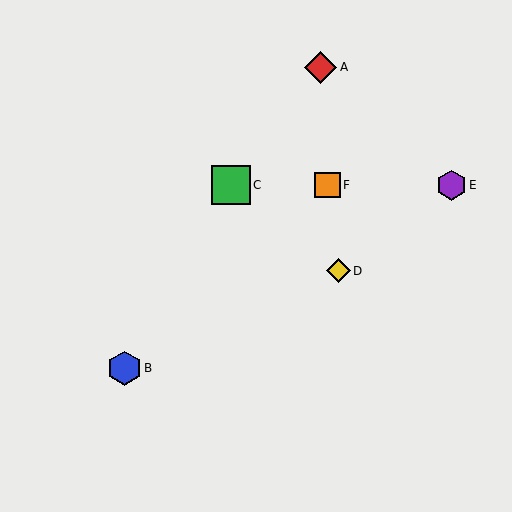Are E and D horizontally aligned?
No, E is at y≈185 and D is at y≈271.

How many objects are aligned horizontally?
3 objects (C, E, F) are aligned horizontally.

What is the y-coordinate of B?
Object B is at y≈368.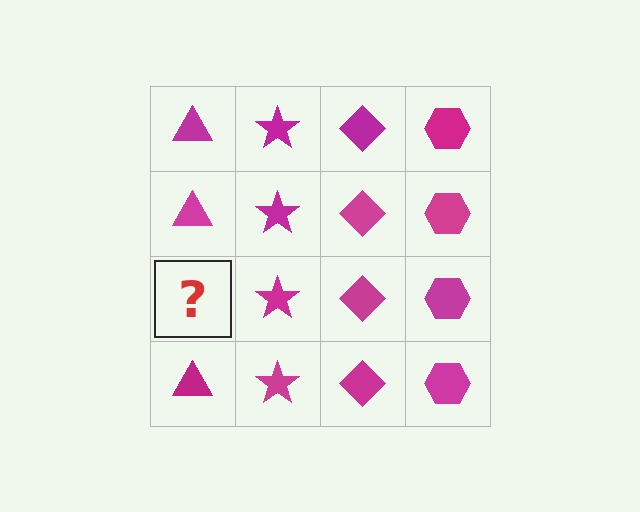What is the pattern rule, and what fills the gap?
The rule is that each column has a consistent shape. The gap should be filled with a magenta triangle.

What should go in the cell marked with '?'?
The missing cell should contain a magenta triangle.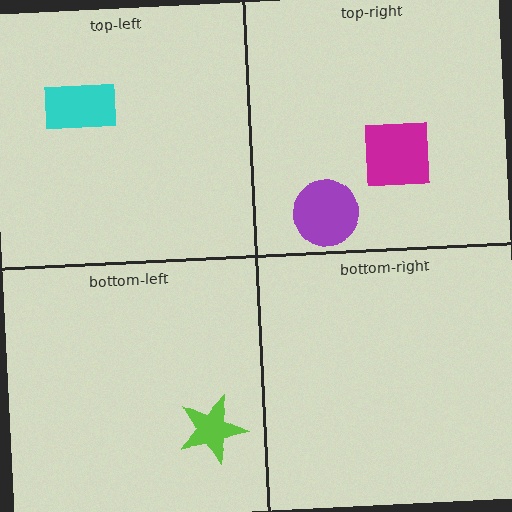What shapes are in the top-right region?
The magenta square, the purple circle.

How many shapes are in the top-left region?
1.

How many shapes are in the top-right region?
2.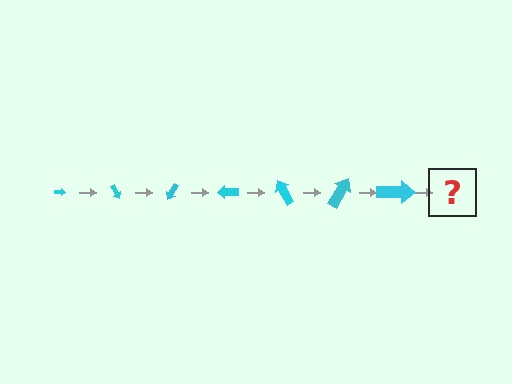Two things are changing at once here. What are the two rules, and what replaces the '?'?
The two rules are that the arrow grows larger each step and it rotates 60 degrees each step. The '?' should be an arrow, larger than the previous one and rotated 420 degrees from the start.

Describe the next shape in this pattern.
It should be an arrow, larger than the previous one and rotated 420 degrees from the start.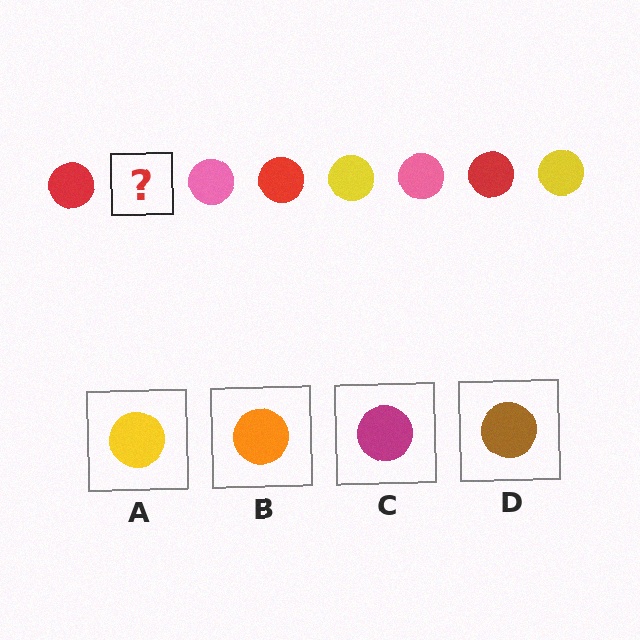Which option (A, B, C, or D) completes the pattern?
A.